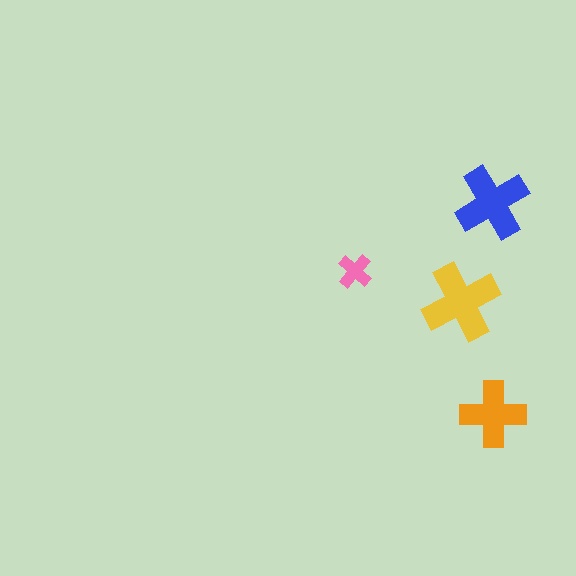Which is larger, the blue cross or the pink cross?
The blue one.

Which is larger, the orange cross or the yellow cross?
The yellow one.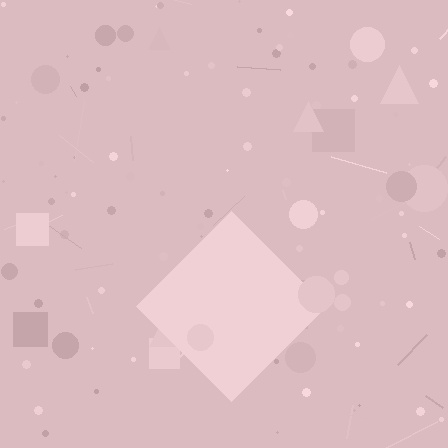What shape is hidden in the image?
A diamond is hidden in the image.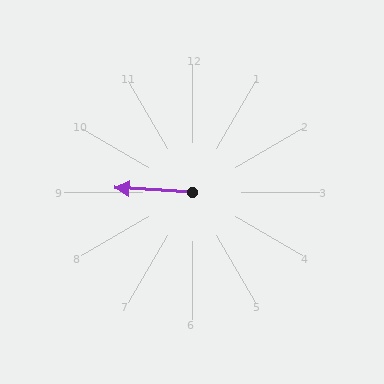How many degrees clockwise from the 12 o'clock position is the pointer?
Approximately 273 degrees.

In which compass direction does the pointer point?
West.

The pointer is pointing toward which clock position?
Roughly 9 o'clock.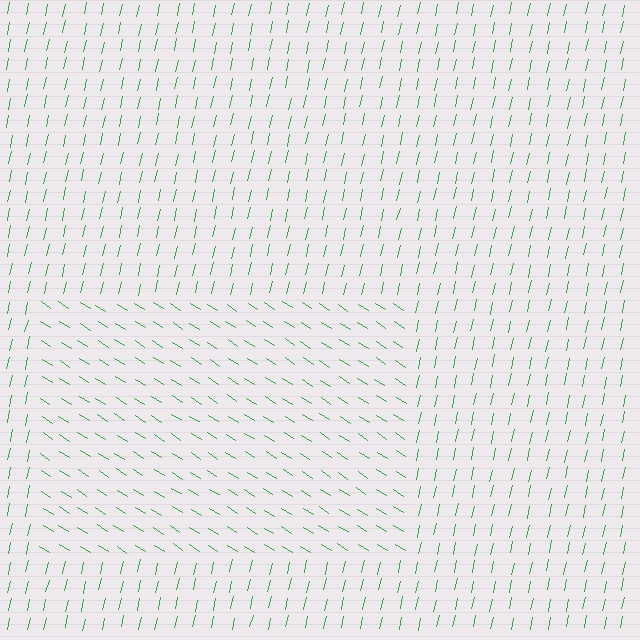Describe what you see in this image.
The image is filled with small green line segments. A rectangle region in the image has lines oriented differently from the surrounding lines, creating a visible texture boundary.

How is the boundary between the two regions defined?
The boundary is defined purely by a change in line orientation (approximately 70 degrees difference). All lines are the same color and thickness.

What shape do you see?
I see a rectangle.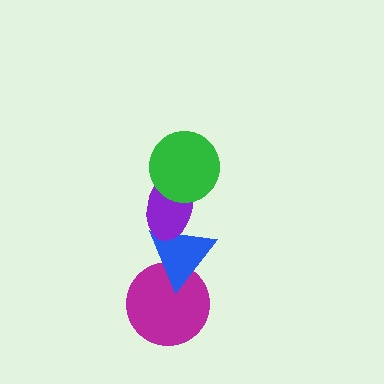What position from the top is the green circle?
The green circle is 1st from the top.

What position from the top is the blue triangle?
The blue triangle is 3rd from the top.